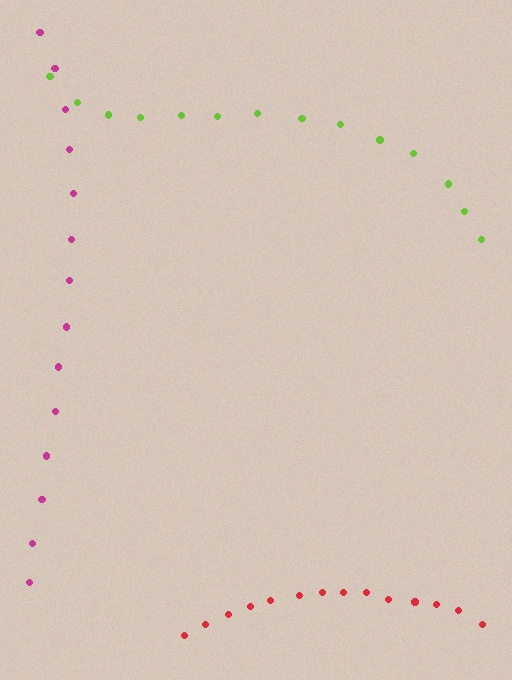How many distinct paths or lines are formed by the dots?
There are 3 distinct paths.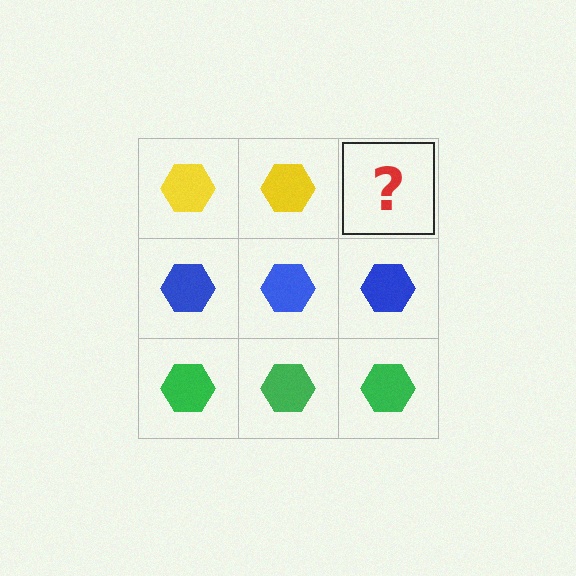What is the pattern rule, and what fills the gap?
The rule is that each row has a consistent color. The gap should be filled with a yellow hexagon.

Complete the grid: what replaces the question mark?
The question mark should be replaced with a yellow hexagon.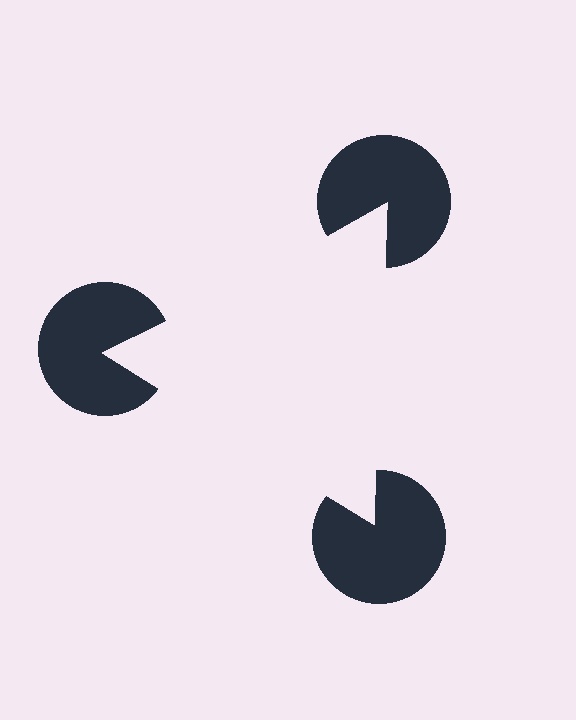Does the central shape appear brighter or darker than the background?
It typically appears slightly brighter than the background, even though no actual brightness change is drawn.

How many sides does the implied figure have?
3 sides.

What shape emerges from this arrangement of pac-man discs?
An illusory triangle — its edges are inferred from the aligned wedge cuts in the pac-man discs, not physically drawn.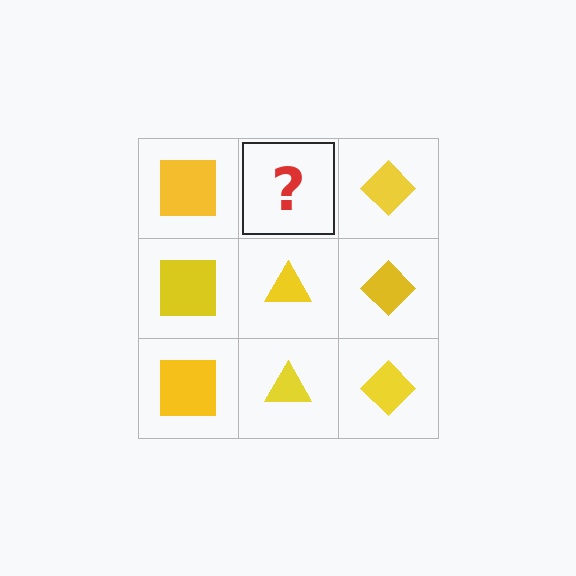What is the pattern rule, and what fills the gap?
The rule is that each column has a consistent shape. The gap should be filled with a yellow triangle.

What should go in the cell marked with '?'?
The missing cell should contain a yellow triangle.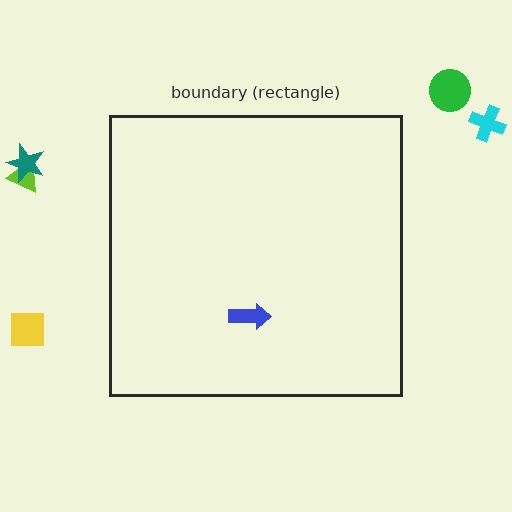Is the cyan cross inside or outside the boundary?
Outside.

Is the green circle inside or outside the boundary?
Outside.